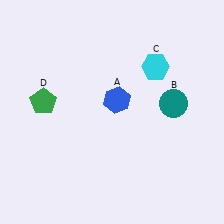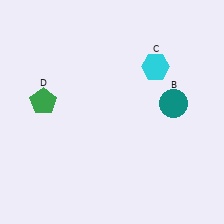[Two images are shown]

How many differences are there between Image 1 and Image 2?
There is 1 difference between the two images.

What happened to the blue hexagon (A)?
The blue hexagon (A) was removed in Image 2. It was in the top-right area of Image 1.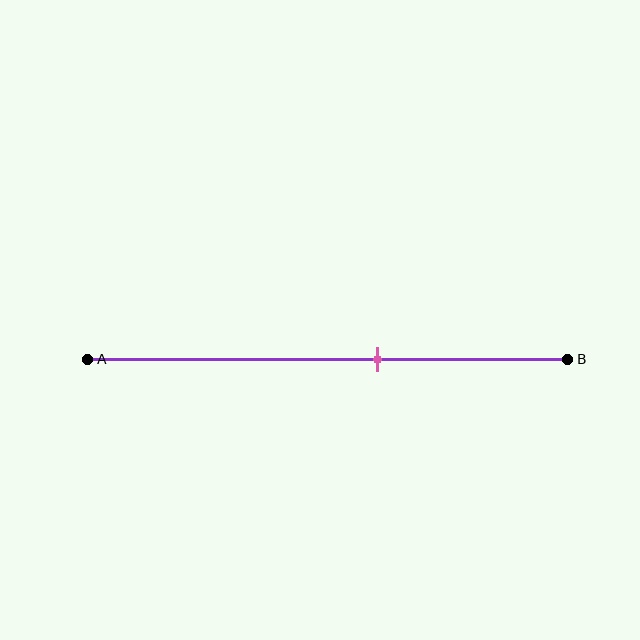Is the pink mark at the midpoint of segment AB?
No, the mark is at about 60% from A, not at the 50% midpoint.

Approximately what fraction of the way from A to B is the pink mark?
The pink mark is approximately 60% of the way from A to B.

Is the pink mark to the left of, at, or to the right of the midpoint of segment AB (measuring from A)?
The pink mark is to the right of the midpoint of segment AB.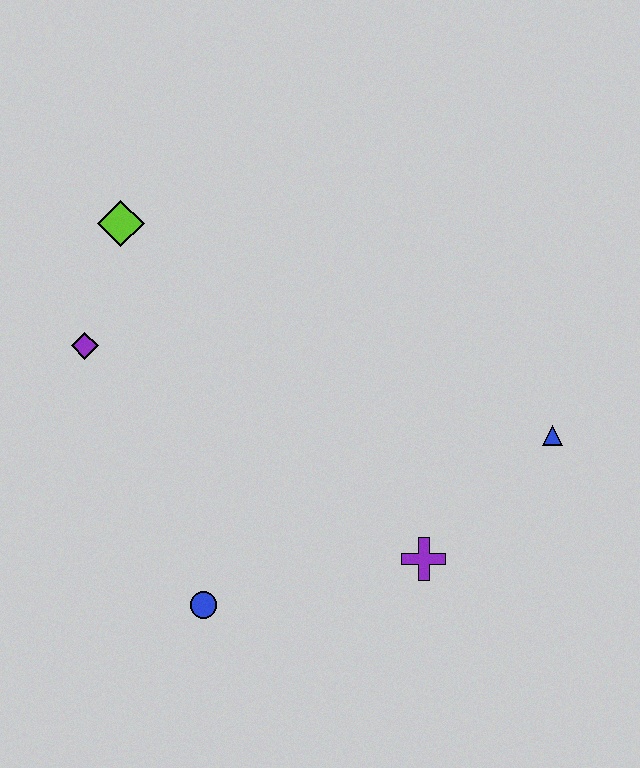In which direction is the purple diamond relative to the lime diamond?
The purple diamond is below the lime diamond.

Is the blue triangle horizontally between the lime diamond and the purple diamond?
No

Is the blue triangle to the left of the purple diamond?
No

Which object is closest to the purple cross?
The blue triangle is closest to the purple cross.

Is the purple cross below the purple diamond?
Yes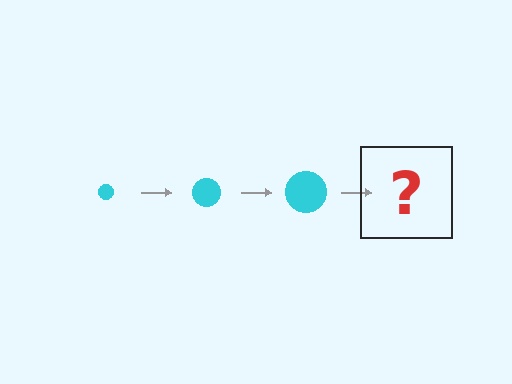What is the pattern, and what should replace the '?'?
The pattern is that the circle gets progressively larger each step. The '?' should be a cyan circle, larger than the previous one.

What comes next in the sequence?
The next element should be a cyan circle, larger than the previous one.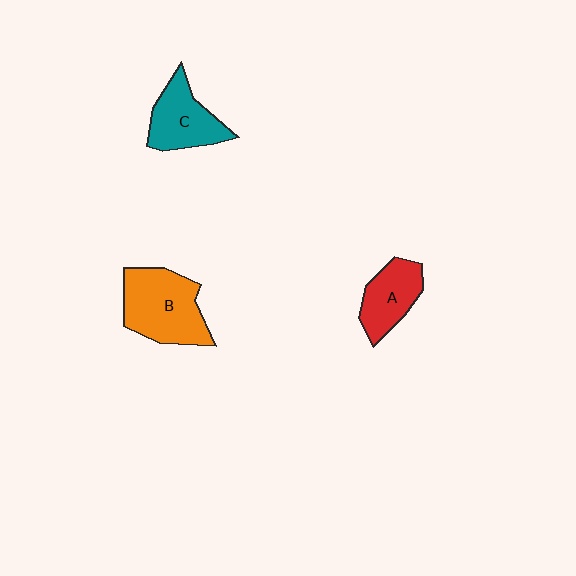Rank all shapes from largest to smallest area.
From largest to smallest: B (orange), C (teal), A (red).